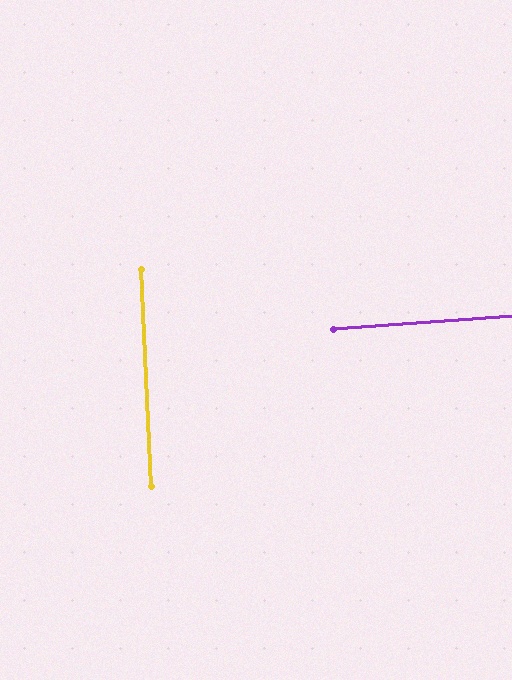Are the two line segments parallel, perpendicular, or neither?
Perpendicular — they meet at approximately 88°.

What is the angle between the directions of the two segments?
Approximately 88 degrees.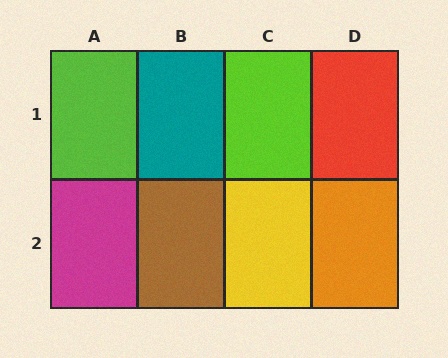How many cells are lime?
2 cells are lime.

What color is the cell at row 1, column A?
Lime.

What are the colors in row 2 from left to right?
Magenta, brown, yellow, orange.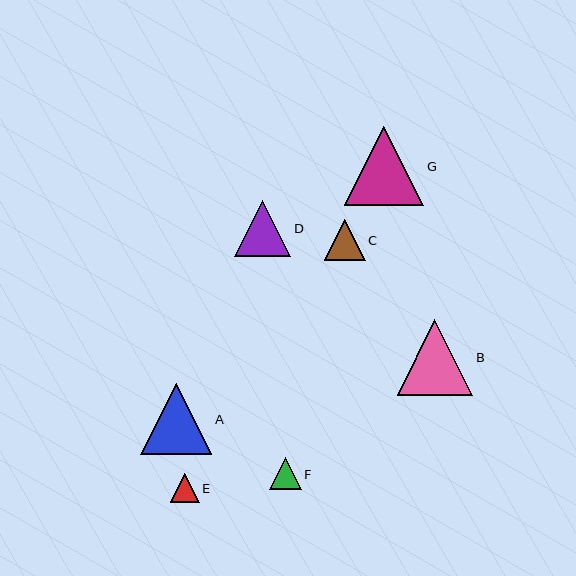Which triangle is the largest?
Triangle G is the largest with a size of approximately 79 pixels.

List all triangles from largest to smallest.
From largest to smallest: G, B, A, D, C, F, E.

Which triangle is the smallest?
Triangle E is the smallest with a size of approximately 29 pixels.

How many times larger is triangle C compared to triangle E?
Triangle C is approximately 1.4 times the size of triangle E.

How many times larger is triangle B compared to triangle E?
Triangle B is approximately 2.6 times the size of triangle E.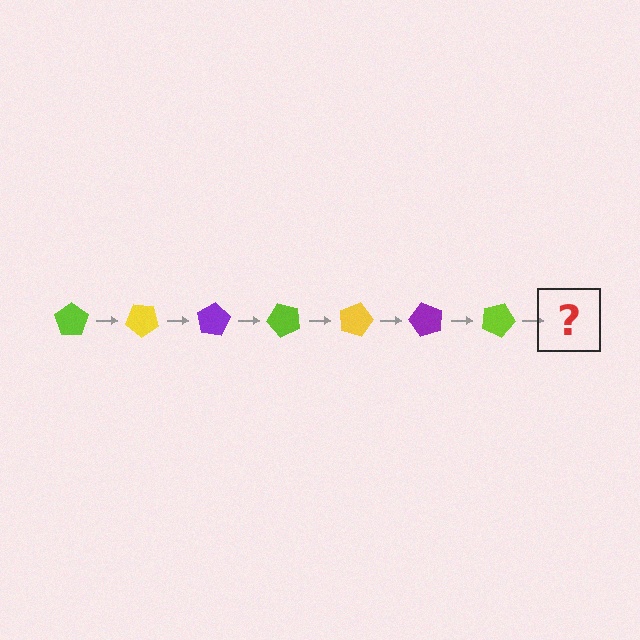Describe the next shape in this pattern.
It should be a yellow pentagon, rotated 280 degrees from the start.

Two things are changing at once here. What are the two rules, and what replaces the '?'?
The two rules are that it rotates 40 degrees each step and the color cycles through lime, yellow, and purple. The '?' should be a yellow pentagon, rotated 280 degrees from the start.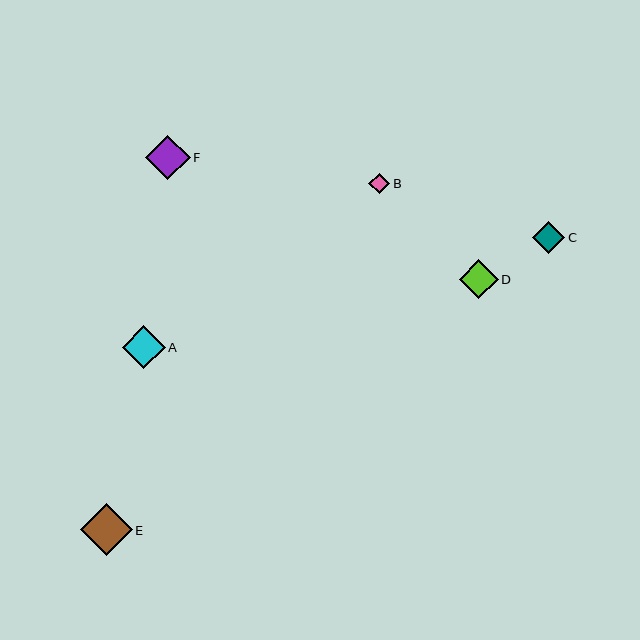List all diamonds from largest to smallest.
From largest to smallest: E, F, A, D, C, B.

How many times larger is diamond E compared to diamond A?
Diamond E is approximately 1.2 times the size of diamond A.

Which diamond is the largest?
Diamond E is the largest with a size of approximately 52 pixels.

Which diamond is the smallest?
Diamond B is the smallest with a size of approximately 21 pixels.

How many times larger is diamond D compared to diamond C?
Diamond D is approximately 1.2 times the size of diamond C.